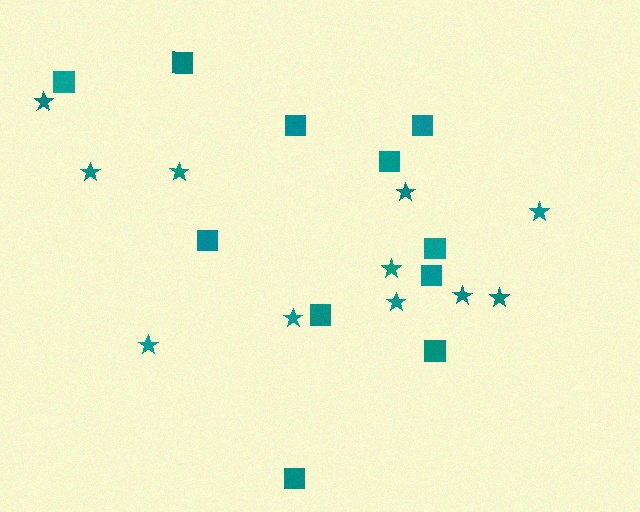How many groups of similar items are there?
There are 2 groups: one group of squares (11) and one group of stars (11).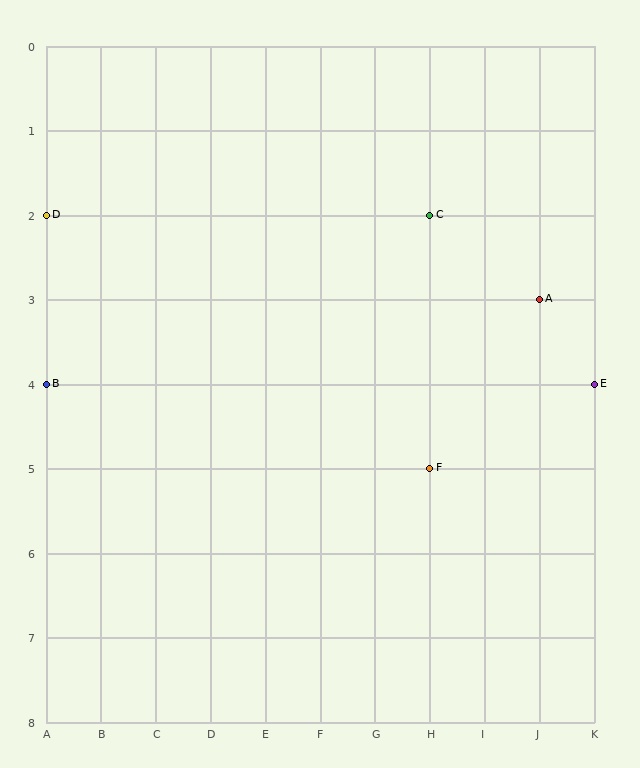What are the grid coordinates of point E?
Point E is at grid coordinates (K, 4).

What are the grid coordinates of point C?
Point C is at grid coordinates (H, 2).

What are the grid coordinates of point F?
Point F is at grid coordinates (H, 5).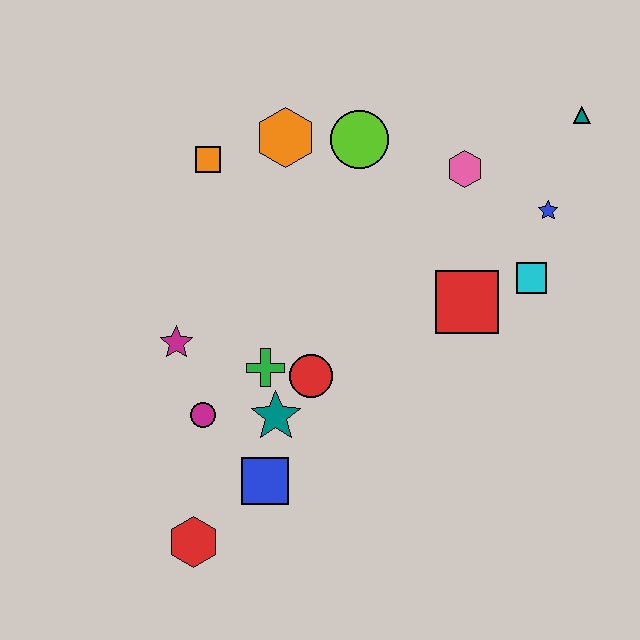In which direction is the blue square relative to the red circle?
The blue square is below the red circle.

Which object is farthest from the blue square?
The teal triangle is farthest from the blue square.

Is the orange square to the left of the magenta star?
No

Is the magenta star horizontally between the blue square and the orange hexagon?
No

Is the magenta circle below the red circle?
Yes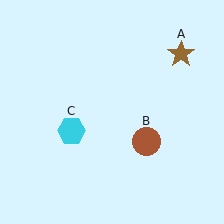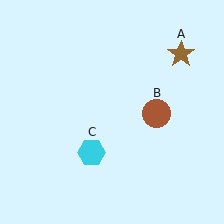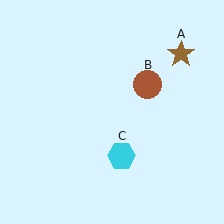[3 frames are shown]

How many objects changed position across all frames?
2 objects changed position: brown circle (object B), cyan hexagon (object C).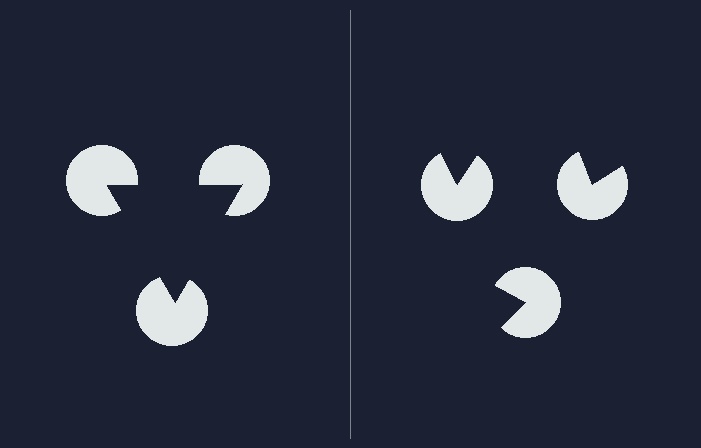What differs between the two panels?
The pac-man discs are positioned identically on both sides; only the wedge orientations differ. On the left they align to a triangle; on the right they are misaligned.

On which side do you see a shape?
An illusory triangle appears on the left side. On the right side the wedge cuts are rotated, so no coherent shape forms.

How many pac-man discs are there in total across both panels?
6 — 3 on each side.